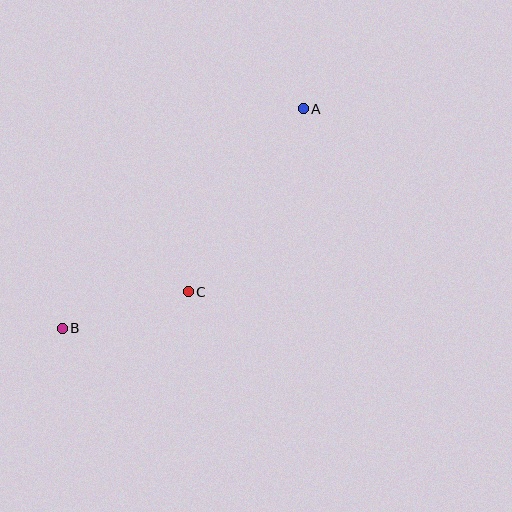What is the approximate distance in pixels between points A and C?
The distance between A and C is approximately 216 pixels.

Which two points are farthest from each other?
Points A and B are farthest from each other.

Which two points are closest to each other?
Points B and C are closest to each other.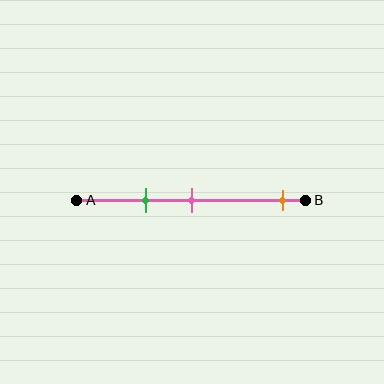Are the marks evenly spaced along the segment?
No, the marks are not evenly spaced.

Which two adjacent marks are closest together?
The green and pink marks are the closest adjacent pair.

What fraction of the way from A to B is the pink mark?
The pink mark is approximately 50% (0.5) of the way from A to B.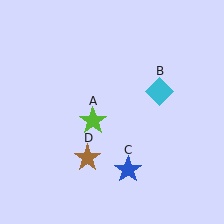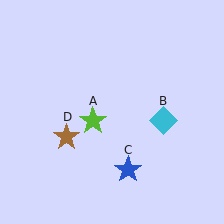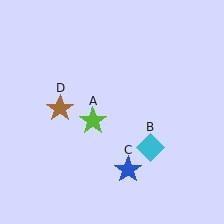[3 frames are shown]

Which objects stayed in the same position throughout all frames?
Lime star (object A) and blue star (object C) remained stationary.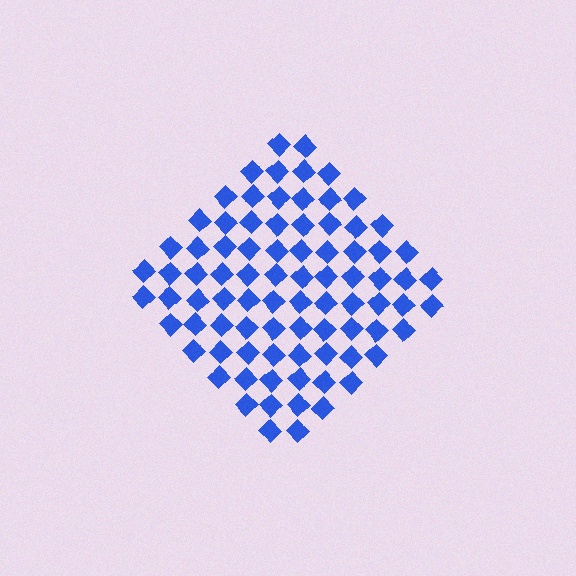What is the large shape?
The large shape is a diamond.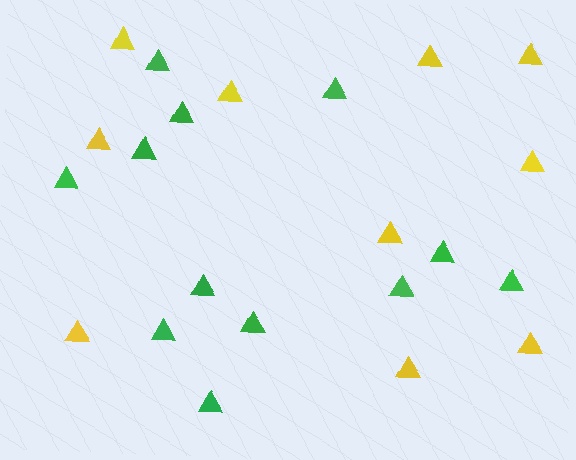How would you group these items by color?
There are 2 groups: one group of green triangles (12) and one group of yellow triangles (10).